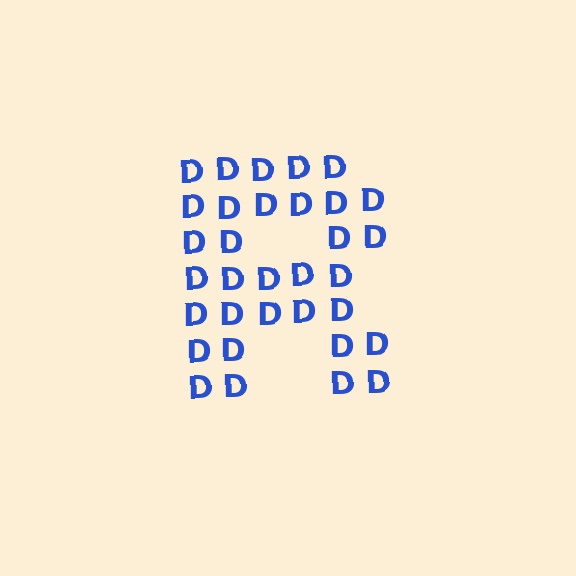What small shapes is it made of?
It is made of small letter D's.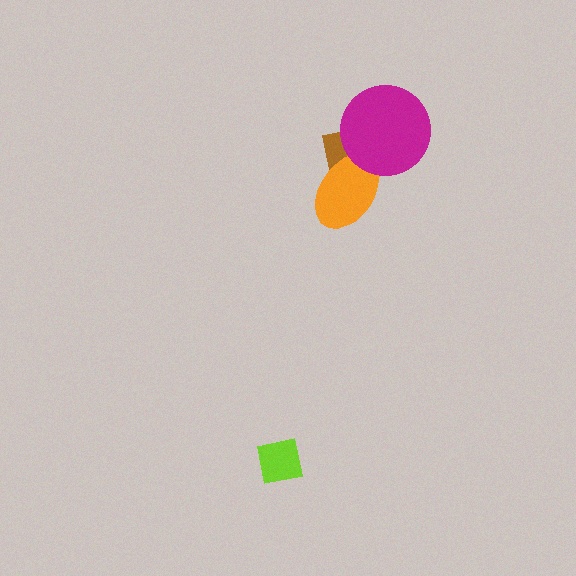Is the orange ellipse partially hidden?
Yes, it is partially covered by another shape.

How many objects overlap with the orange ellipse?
2 objects overlap with the orange ellipse.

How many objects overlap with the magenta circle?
2 objects overlap with the magenta circle.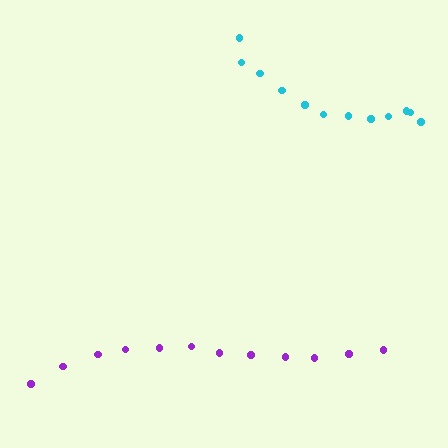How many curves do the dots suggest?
There are 2 distinct paths.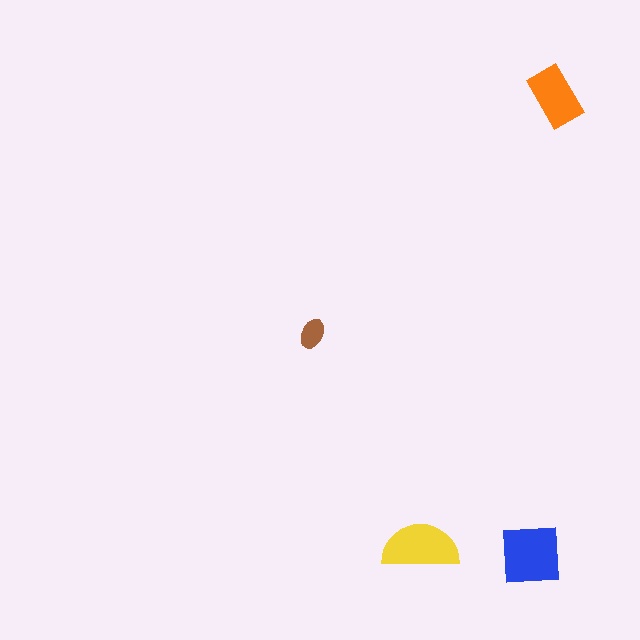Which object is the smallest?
The brown ellipse.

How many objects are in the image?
There are 4 objects in the image.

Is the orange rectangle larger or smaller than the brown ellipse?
Larger.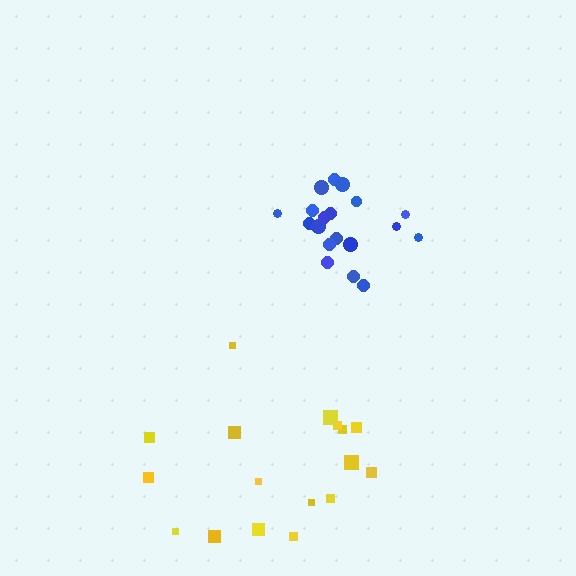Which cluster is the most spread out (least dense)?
Yellow.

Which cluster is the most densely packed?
Blue.